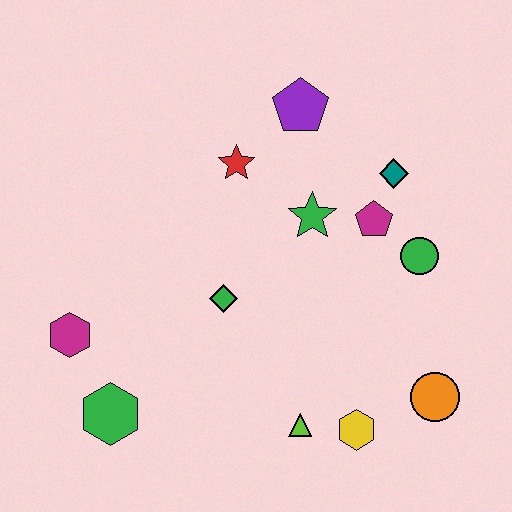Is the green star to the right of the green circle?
No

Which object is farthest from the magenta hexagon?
The orange circle is farthest from the magenta hexagon.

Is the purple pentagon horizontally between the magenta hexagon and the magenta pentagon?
Yes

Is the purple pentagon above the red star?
Yes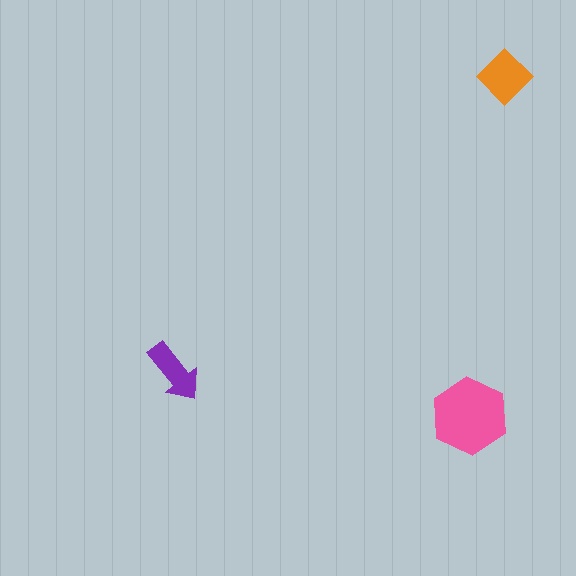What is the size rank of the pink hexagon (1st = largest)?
1st.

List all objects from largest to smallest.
The pink hexagon, the orange diamond, the purple arrow.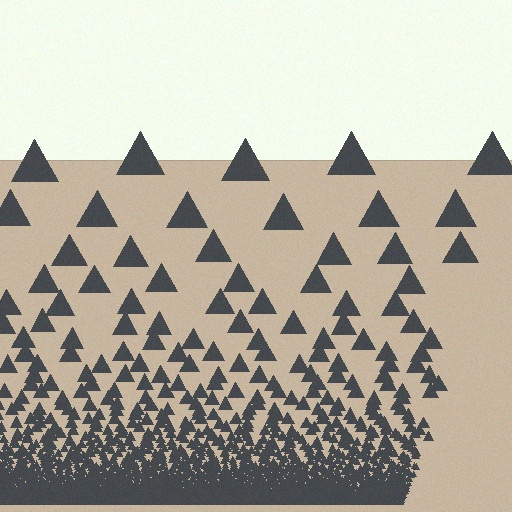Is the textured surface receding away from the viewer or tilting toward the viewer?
The surface appears to tilt toward the viewer. Texture elements get larger and sparser toward the top.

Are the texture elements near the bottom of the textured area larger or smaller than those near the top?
Smaller. The gradient is inverted — elements near the bottom are smaller and denser.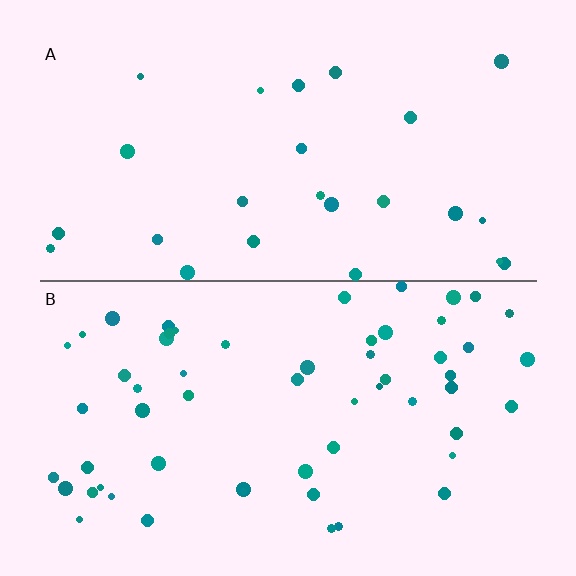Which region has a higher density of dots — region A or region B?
B (the bottom).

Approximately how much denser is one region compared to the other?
Approximately 2.3× — region B over region A.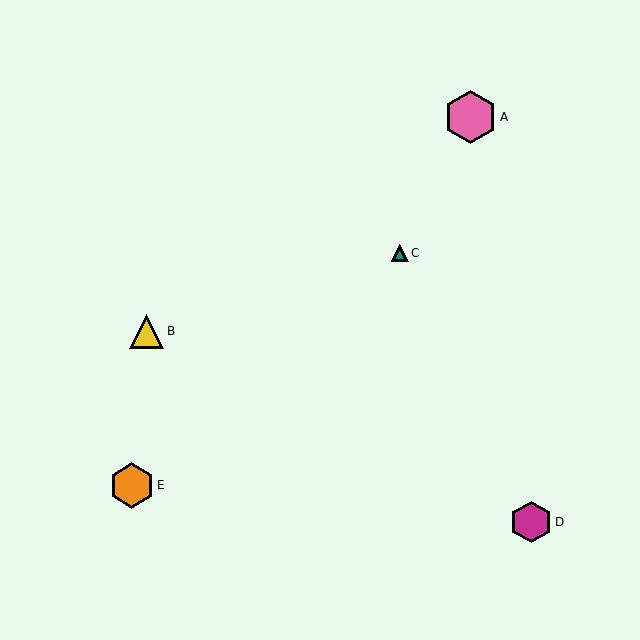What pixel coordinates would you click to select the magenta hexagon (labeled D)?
Click at (531, 522) to select the magenta hexagon D.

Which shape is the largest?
The pink hexagon (labeled A) is the largest.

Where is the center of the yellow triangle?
The center of the yellow triangle is at (147, 331).